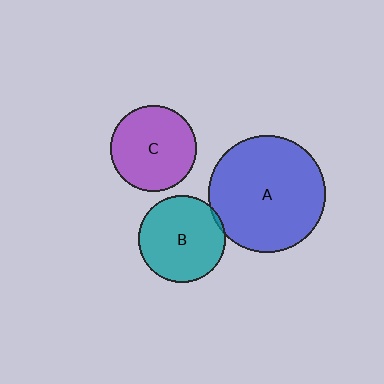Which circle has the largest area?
Circle A (blue).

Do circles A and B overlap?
Yes.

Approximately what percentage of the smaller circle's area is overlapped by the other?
Approximately 5%.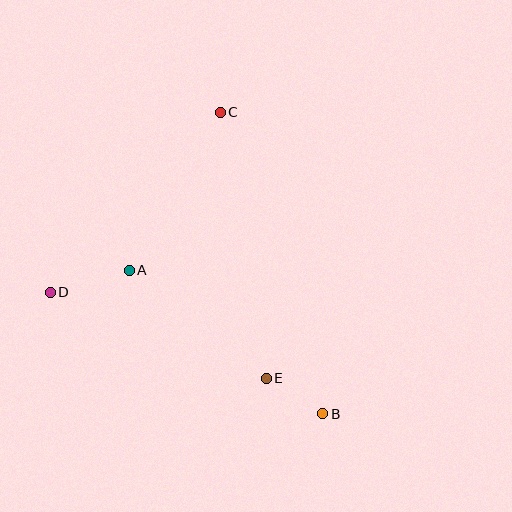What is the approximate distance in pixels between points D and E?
The distance between D and E is approximately 233 pixels.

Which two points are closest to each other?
Points B and E are closest to each other.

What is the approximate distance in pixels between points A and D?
The distance between A and D is approximately 82 pixels.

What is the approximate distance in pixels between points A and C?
The distance between A and C is approximately 183 pixels.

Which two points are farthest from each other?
Points B and C are farthest from each other.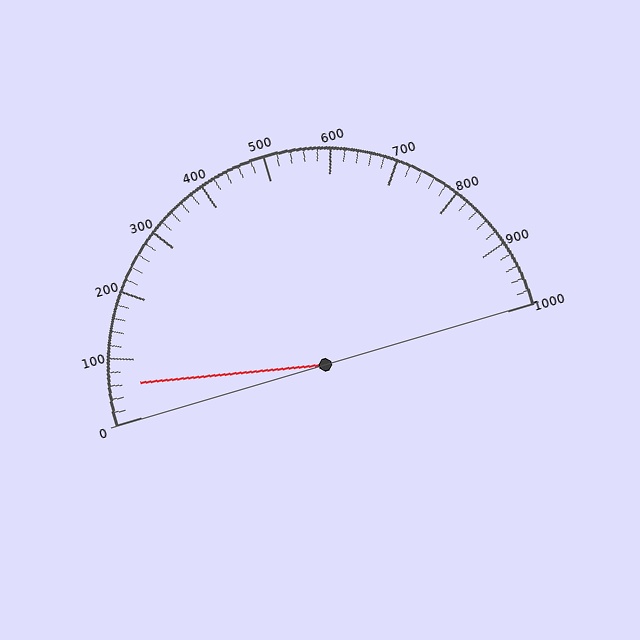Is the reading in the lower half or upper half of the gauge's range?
The reading is in the lower half of the range (0 to 1000).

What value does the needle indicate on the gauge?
The needle indicates approximately 60.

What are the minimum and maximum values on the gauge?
The gauge ranges from 0 to 1000.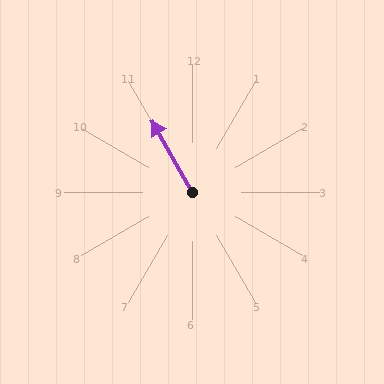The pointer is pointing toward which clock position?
Roughly 11 o'clock.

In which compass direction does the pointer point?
Northwest.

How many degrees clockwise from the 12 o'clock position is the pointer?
Approximately 331 degrees.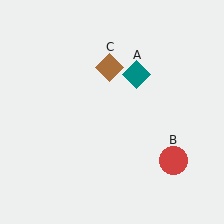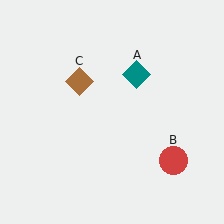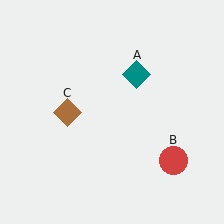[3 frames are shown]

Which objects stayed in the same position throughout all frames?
Teal diamond (object A) and red circle (object B) remained stationary.